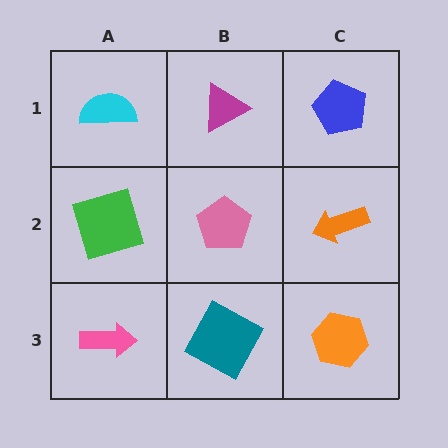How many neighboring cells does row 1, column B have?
3.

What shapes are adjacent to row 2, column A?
A cyan semicircle (row 1, column A), a pink arrow (row 3, column A), a pink pentagon (row 2, column B).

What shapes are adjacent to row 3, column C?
An orange arrow (row 2, column C), a teal square (row 3, column B).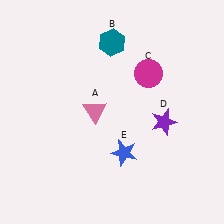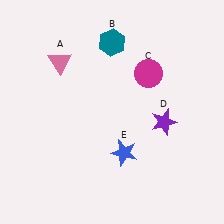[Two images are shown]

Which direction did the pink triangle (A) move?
The pink triangle (A) moved up.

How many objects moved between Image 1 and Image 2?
1 object moved between the two images.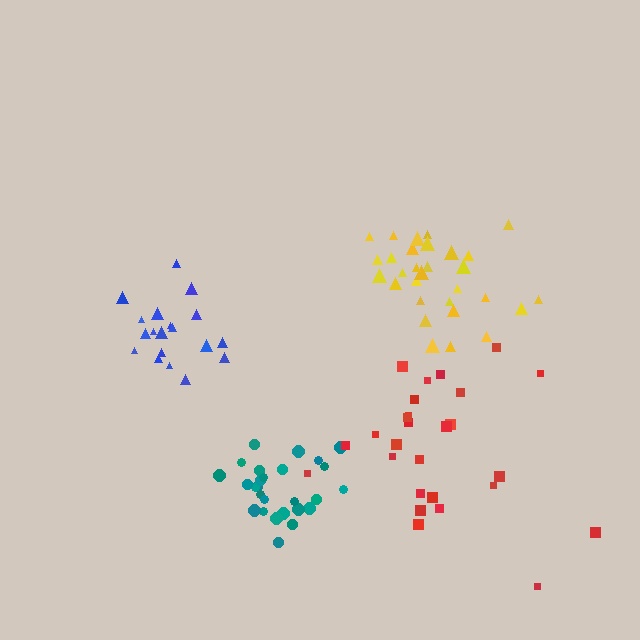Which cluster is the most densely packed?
Teal.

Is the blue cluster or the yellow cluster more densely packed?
Blue.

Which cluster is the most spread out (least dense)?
Red.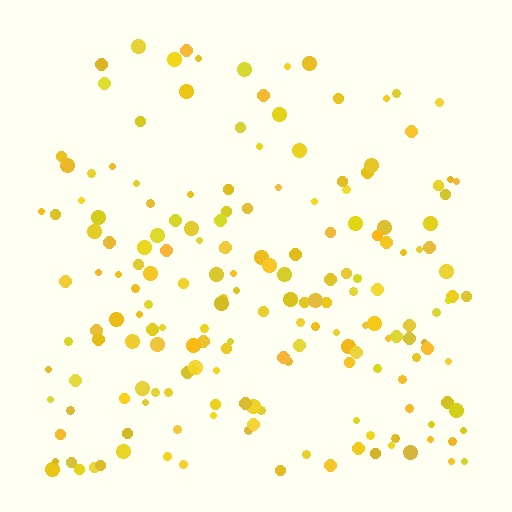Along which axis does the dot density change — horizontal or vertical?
Vertical.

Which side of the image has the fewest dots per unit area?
The top.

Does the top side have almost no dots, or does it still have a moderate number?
Still a moderate number, just noticeably fewer than the bottom.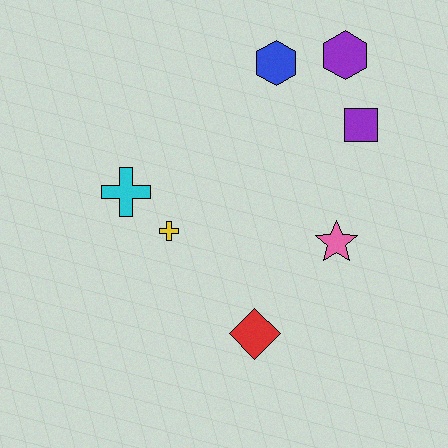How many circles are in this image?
There are no circles.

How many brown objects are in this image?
There are no brown objects.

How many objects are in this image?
There are 7 objects.